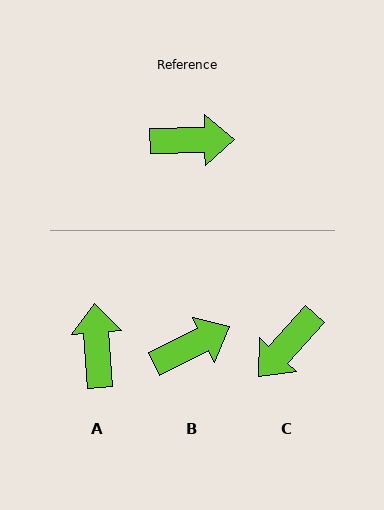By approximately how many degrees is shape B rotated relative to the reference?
Approximately 25 degrees counter-clockwise.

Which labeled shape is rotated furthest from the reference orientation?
C, about 133 degrees away.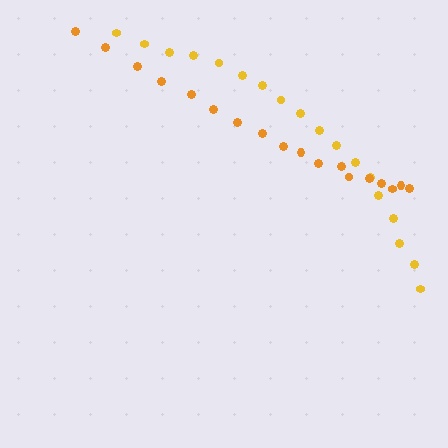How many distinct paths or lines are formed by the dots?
There are 2 distinct paths.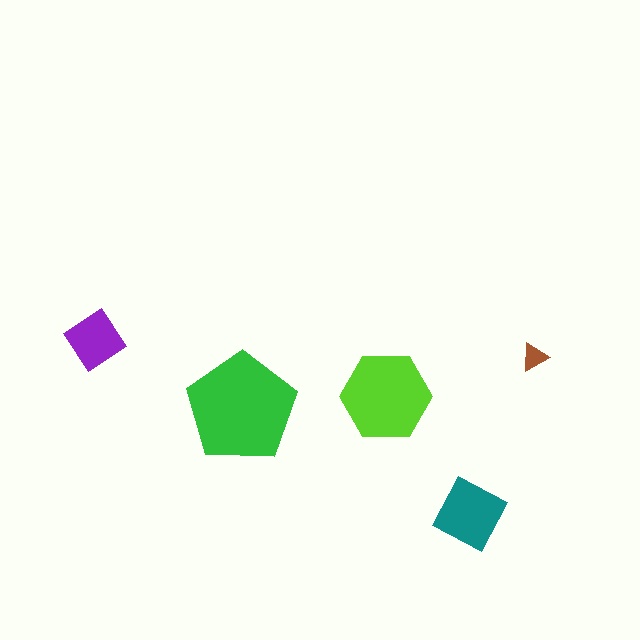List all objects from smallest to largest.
The brown triangle, the purple diamond, the teal square, the lime hexagon, the green pentagon.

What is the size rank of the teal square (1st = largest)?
3rd.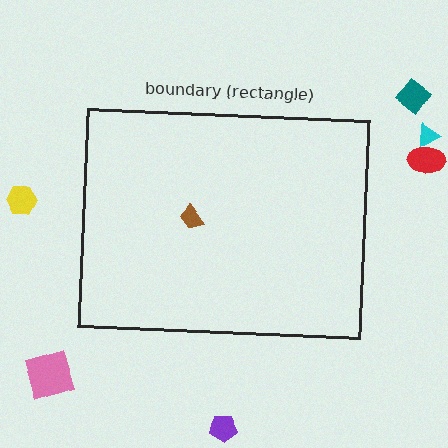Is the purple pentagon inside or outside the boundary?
Outside.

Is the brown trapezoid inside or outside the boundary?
Inside.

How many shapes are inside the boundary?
1 inside, 6 outside.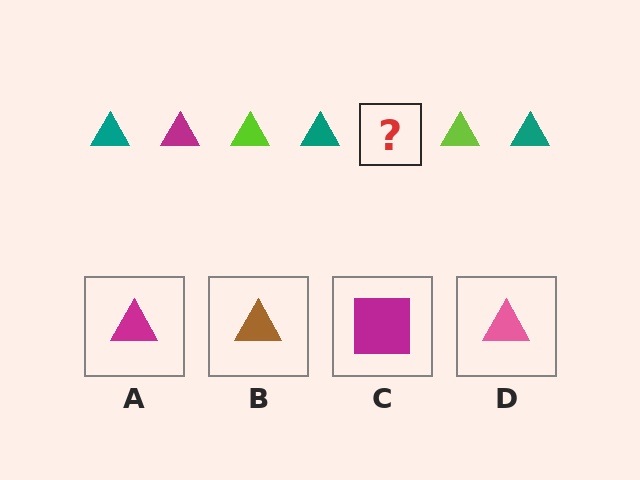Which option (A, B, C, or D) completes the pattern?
A.